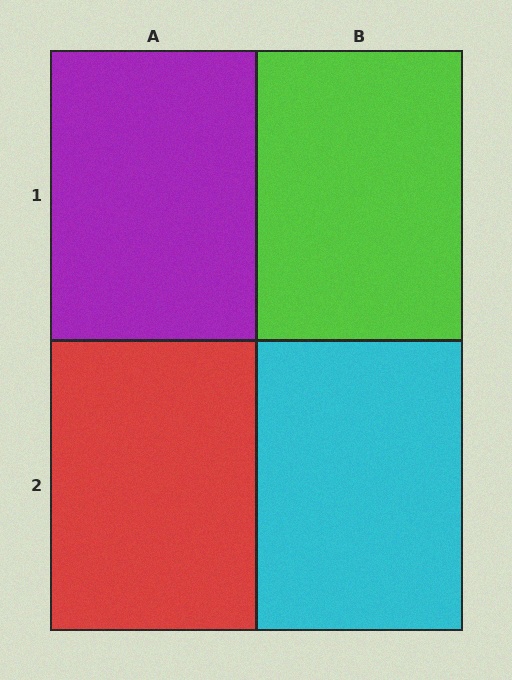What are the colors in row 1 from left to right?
Purple, lime.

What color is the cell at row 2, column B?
Cyan.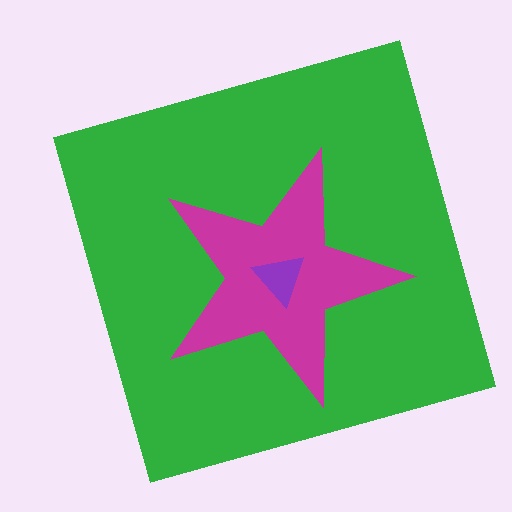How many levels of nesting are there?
3.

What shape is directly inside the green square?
The magenta star.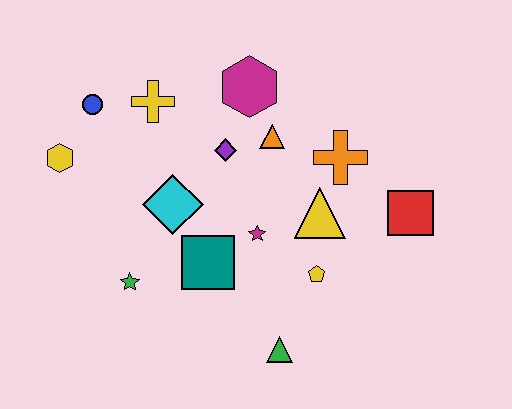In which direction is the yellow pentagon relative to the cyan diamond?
The yellow pentagon is to the right of the cyan diamond.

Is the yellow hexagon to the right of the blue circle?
No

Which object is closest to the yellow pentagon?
The yellow triangle is closest to the yellow pentagon.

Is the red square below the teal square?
No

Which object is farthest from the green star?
The red square is farthest from the green star.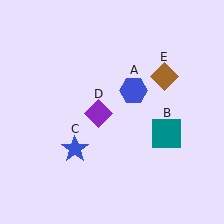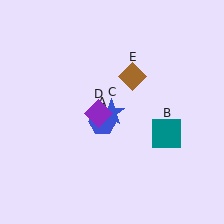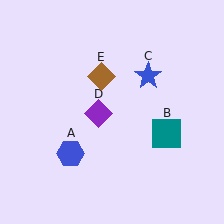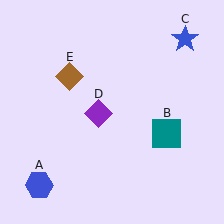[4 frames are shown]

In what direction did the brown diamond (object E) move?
The brown diamond (object E) moved left.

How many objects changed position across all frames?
3 objects changed position: blue hexagon (object A), blue star (object C), brown diamond (object E).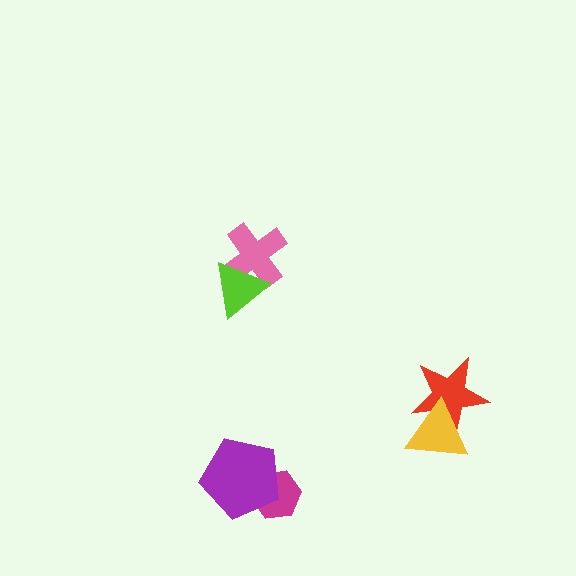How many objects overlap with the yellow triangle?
1 object overlaps with the yellow triangle.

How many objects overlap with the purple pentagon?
1 object overlaps with the purple pentagon.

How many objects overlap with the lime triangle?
1 object overlaps with the lime triangle.